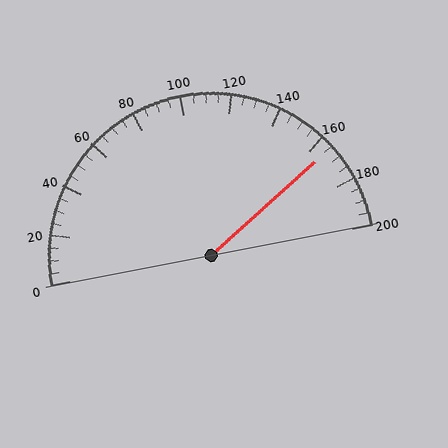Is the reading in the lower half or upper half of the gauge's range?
The reading is in the upper half of the range (0 to 200).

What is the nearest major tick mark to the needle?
The nearest major tick mark is 160.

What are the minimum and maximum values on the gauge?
The gauge ranges from 0 to 200.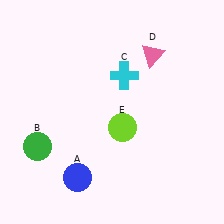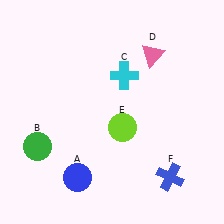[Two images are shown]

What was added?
A blue cross (F) was added in Image 2.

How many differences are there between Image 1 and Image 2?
There is 1 difference between the two images.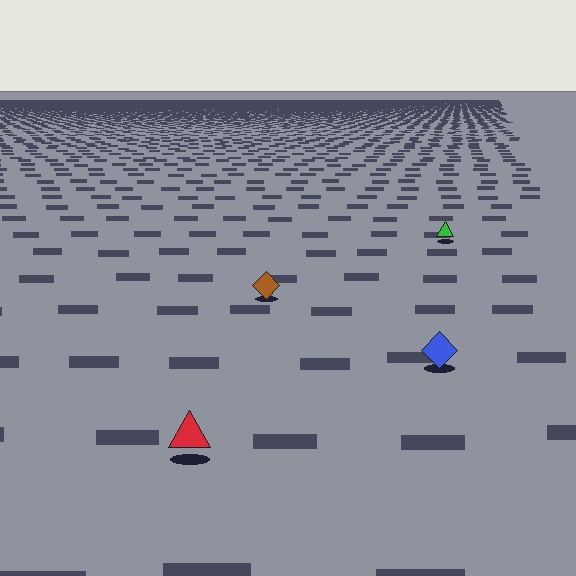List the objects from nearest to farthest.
From nearest to farthest: the red triangle, the blue diamond, the brown diamond, the green triangle.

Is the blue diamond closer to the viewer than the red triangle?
No. The red triangle is closer — you can tell from the texture gradient: the ground texture is coarser near it.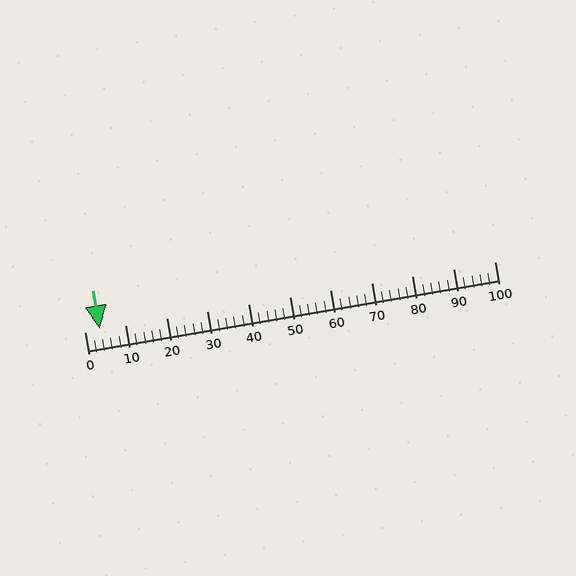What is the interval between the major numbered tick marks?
The major tick marks are spaced 10 units apart.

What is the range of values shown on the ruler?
The ruler shows values from 0 to 100.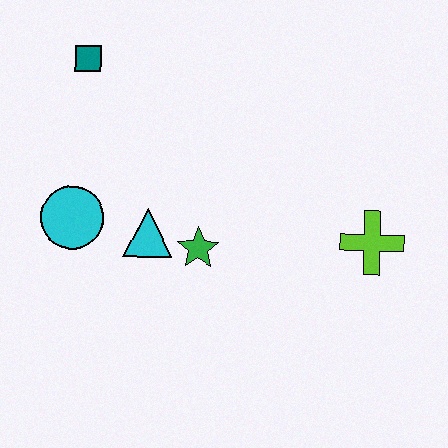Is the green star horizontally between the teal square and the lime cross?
Yes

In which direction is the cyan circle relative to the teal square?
The cyan circle is below the teal square.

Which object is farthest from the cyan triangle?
The lime cross is farthest from the cyan triangle.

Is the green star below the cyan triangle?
Yes